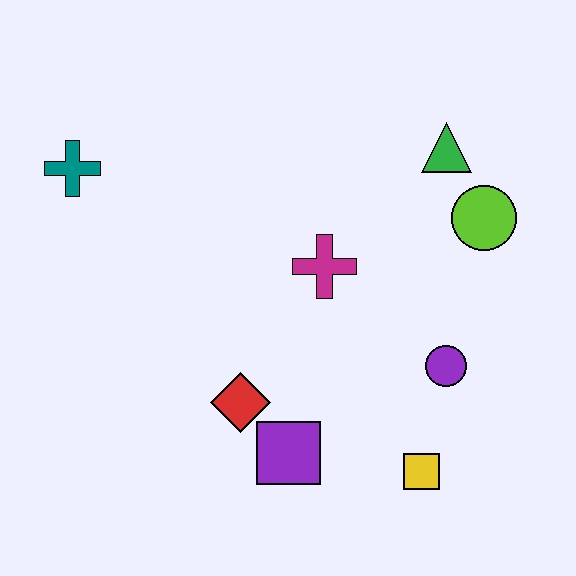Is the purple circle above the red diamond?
Yes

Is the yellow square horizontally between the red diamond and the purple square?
No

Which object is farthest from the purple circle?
The teal cross is farthest from the purple circle.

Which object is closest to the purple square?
The red diamond is closest to the purple square.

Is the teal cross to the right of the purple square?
No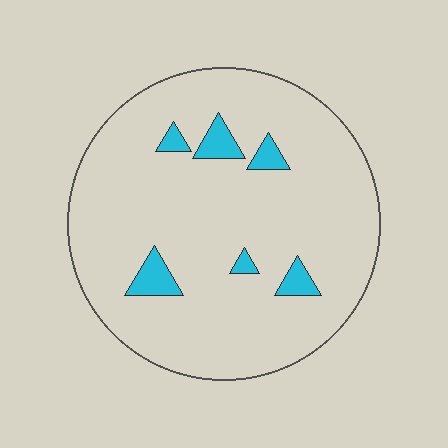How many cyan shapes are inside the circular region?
6.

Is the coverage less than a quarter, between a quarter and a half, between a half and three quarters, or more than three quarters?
Less than a quarter.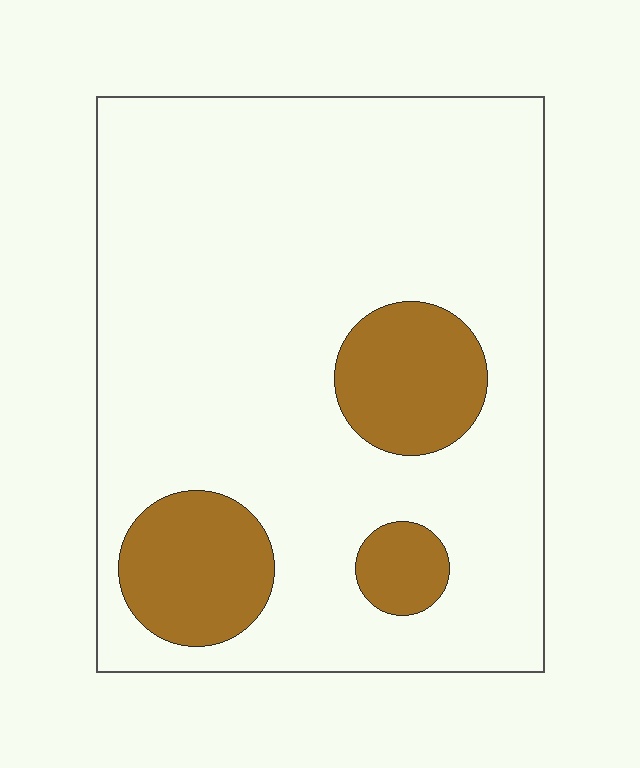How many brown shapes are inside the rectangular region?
3.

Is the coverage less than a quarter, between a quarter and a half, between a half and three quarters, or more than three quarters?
Less than a quarter.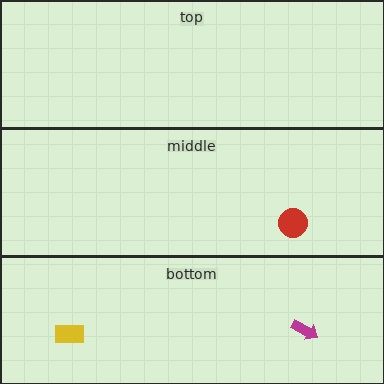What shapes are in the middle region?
The red circle.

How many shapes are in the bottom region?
2.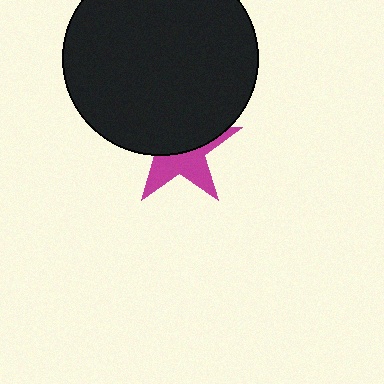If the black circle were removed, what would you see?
You would see the complete magenta star.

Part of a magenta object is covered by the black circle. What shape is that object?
It is a star.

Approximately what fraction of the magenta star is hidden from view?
Roughly 55% of the magenta star is hidden behind the black circle.